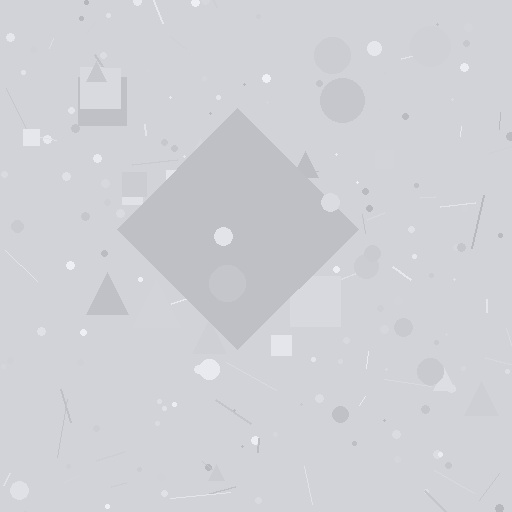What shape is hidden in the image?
A diamond is hidden in the image.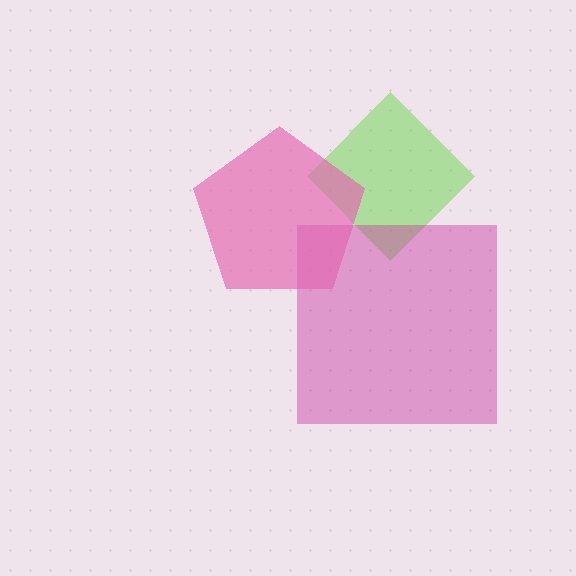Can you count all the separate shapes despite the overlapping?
Yes, there are 3 separate shapes.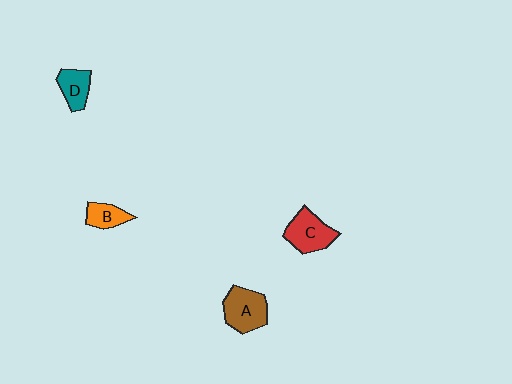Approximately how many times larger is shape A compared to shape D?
Approximately 1.5 times.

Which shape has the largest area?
Shape A (brown).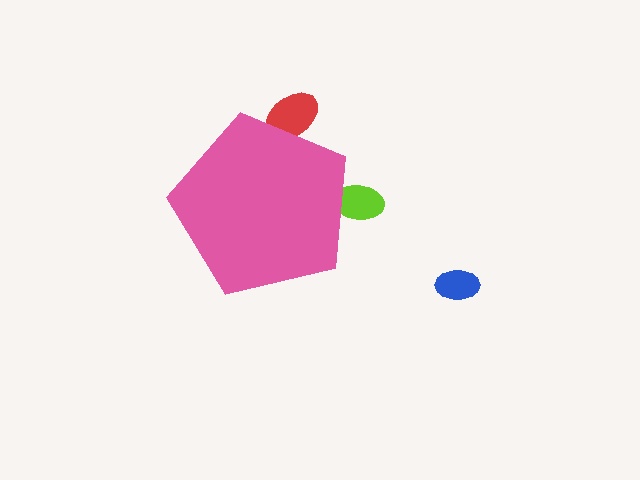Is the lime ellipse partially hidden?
Yes, the lime ellipse is partially hidden behind the pink pentagon.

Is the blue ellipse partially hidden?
No, the blue ellipse is fully visible.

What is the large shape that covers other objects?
A pink pentagon.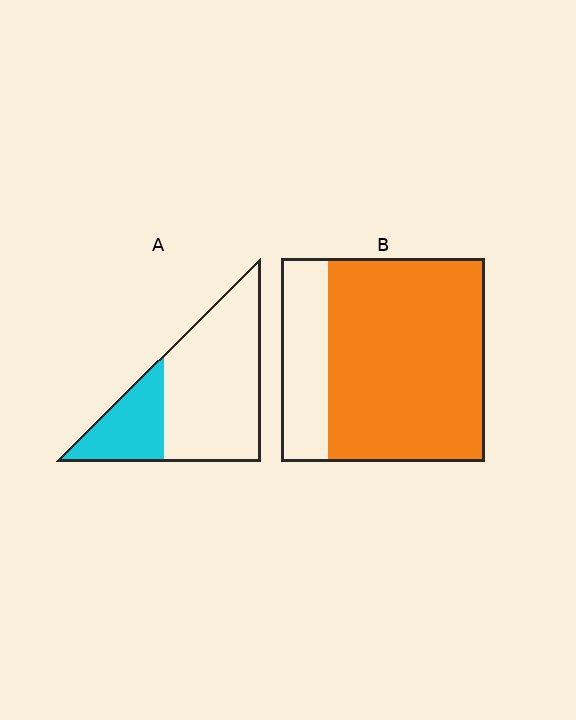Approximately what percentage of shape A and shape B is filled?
A is approximately 30% and B is approximately 75%.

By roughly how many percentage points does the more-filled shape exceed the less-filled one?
By roughly 50 percentage points (B over A).